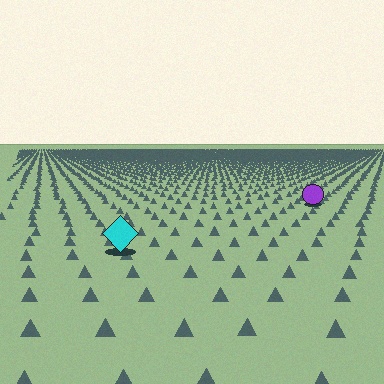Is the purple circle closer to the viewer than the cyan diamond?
No. The cyan diamond is closer — you can tell from the texture gradient: the ground texture is coarser near it.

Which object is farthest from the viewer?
The purple circle is farthest from the viewer. It appears smaller and the ground texture around it is denser.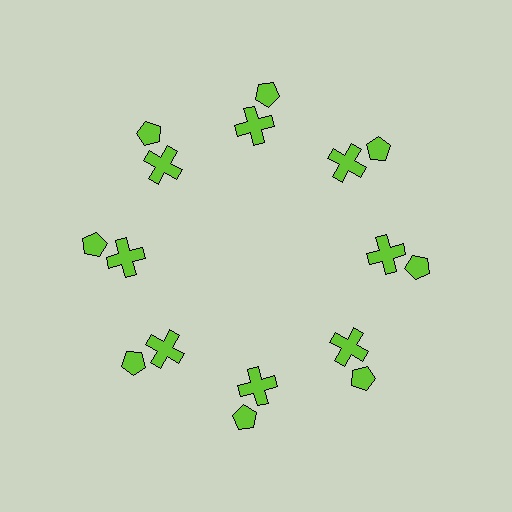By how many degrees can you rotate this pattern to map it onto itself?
The pattern maps onto itself every 45 degrees of rotation.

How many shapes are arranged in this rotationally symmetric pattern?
There are 16 shapes, arranged in 8 groups of 2.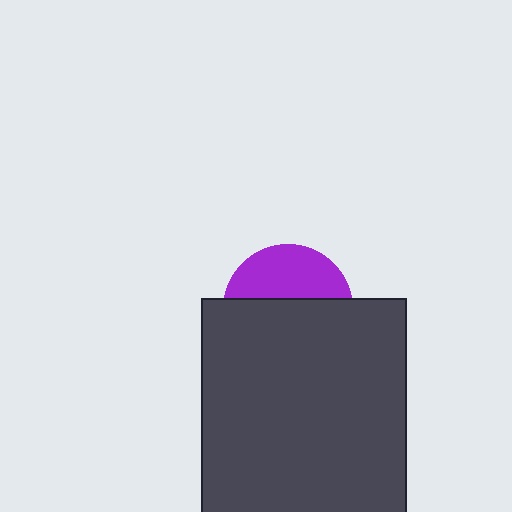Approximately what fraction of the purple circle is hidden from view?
Roughly 61% of the purple circle is hidden behind the dark gray rectangle.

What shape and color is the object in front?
The object in front is a dark gray rectangle.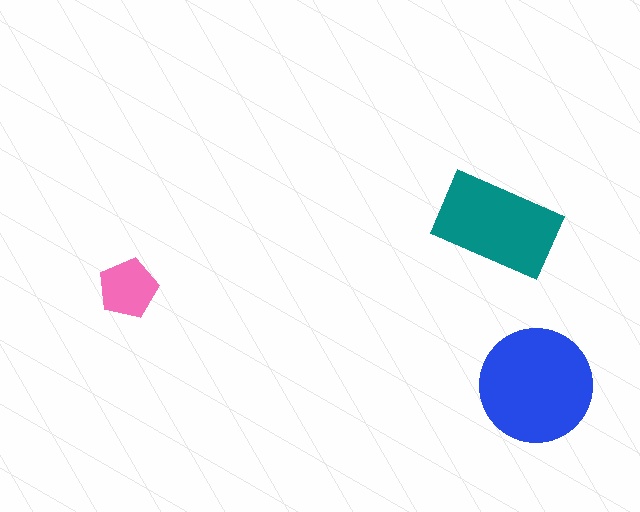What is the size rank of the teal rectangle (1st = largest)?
2nd.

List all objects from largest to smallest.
The blue circle, the teal rectangle, the pink pentagon.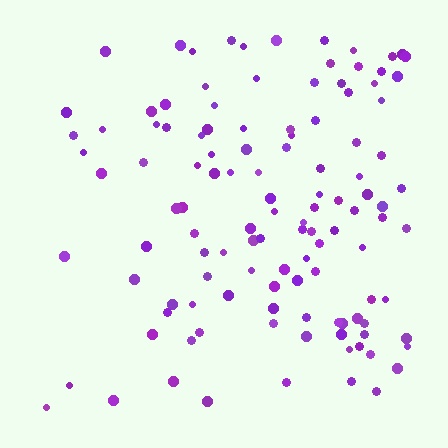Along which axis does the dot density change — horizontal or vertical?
Horizontal.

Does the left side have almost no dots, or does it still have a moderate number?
Still a moderate number, just noticeably fewer than the right.